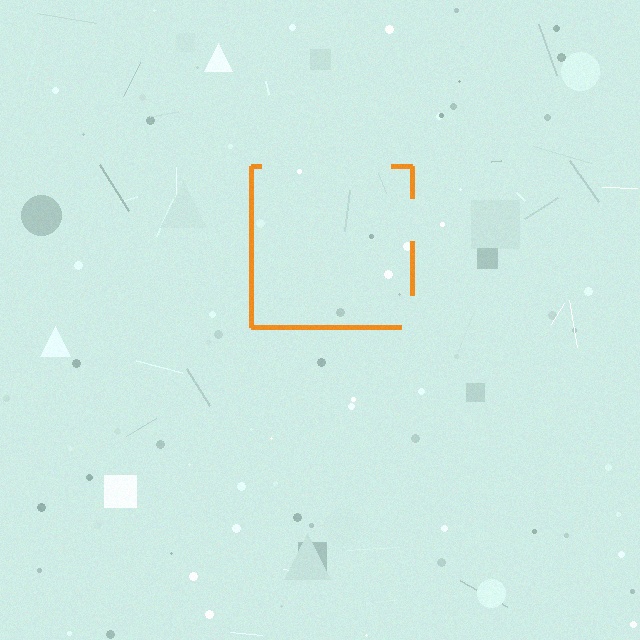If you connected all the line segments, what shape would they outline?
They would outline a square.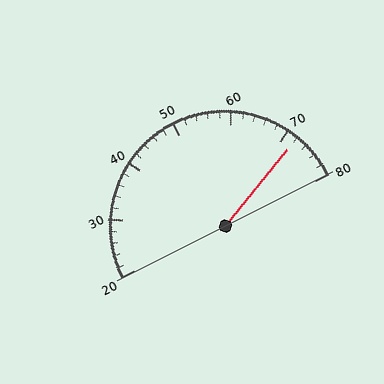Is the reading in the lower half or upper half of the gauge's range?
The reading is in the upper half of the range (20 to 80).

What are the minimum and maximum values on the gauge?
The gauge ranges from 20 to 80.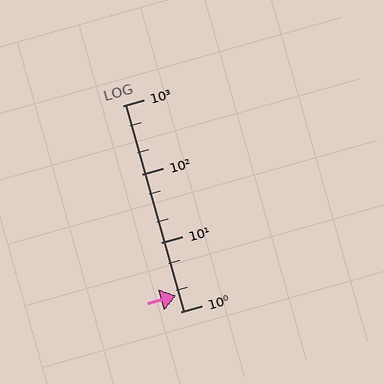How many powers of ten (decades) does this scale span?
The scale spans 3 decades, from 1 to 1000.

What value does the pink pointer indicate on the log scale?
The pointer indicates approximately 1.7.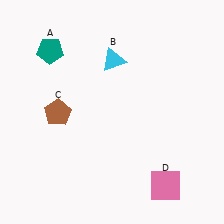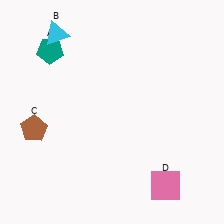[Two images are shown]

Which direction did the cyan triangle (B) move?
The cyan triangle (B) moved left.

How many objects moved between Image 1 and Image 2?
2 objects moved between the two images.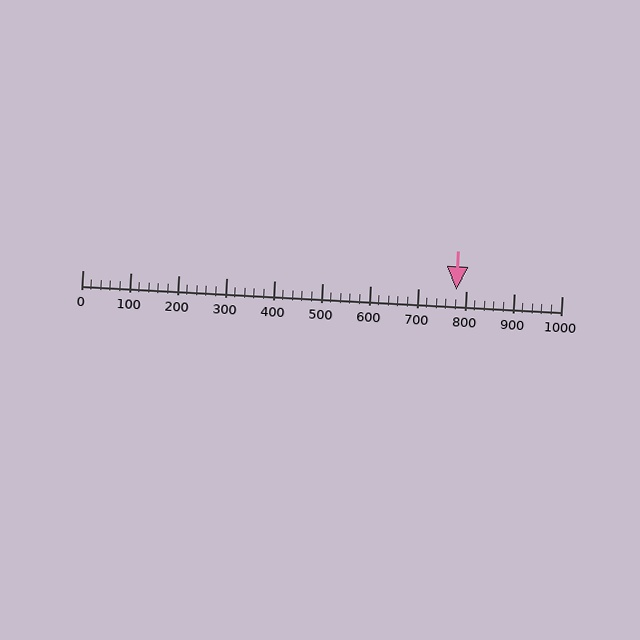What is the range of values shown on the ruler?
The ruler shows values from 0 to 1000.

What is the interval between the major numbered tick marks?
The major tick marks are spaced 100 units apart.